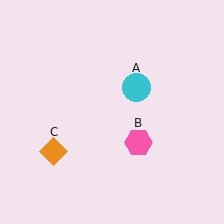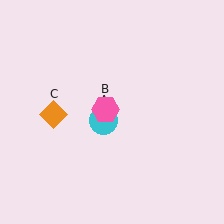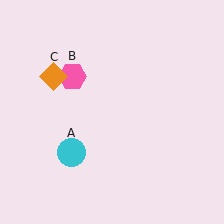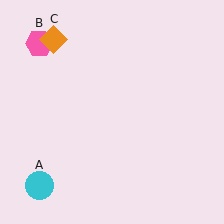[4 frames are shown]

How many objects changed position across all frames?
3 objects changed position: cyan circle (object A), pink hexagon (object B), orange diamond (object C).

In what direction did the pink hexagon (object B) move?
The pink hexagon (object B) moved up and to the left.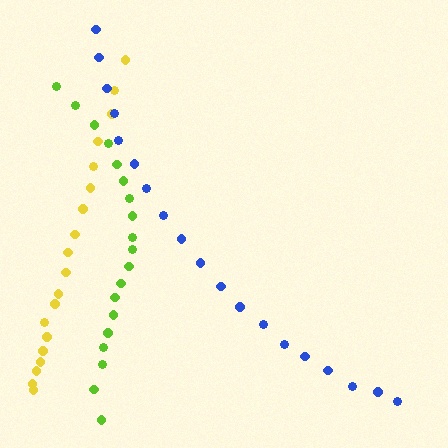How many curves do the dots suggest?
There are 3 distinct paths.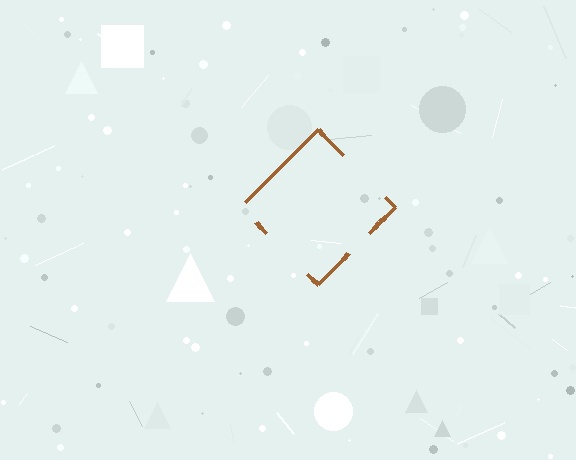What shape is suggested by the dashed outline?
The dashed outline suggests a diamond.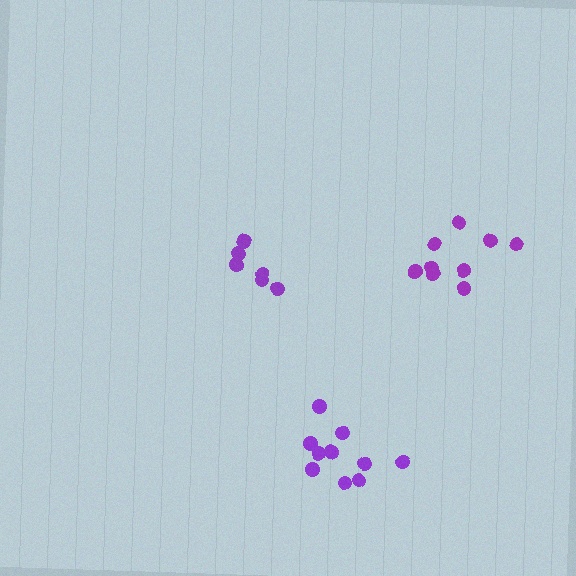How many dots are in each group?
Group 1: 10 dots, Group 2: 9 dots, Group 3: 6 dots (25 total).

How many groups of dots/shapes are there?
There are 3 groups.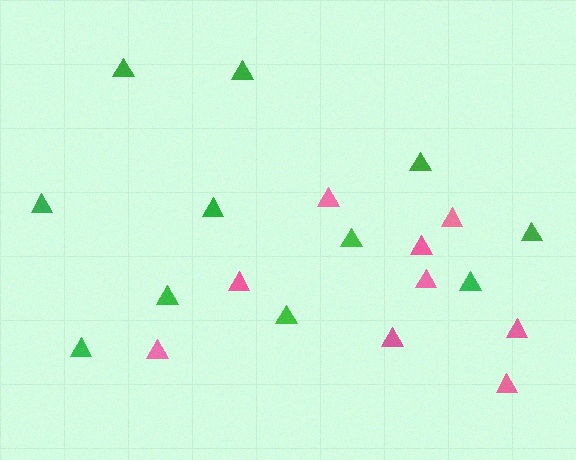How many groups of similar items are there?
There are 2 groups: one group of green triangles (11) and one group of pink triangles (9).